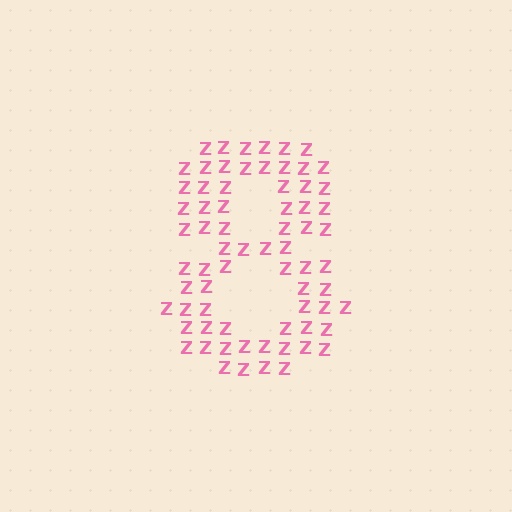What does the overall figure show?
The overall figure shows the digit 8.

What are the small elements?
The small elements are letter Z's.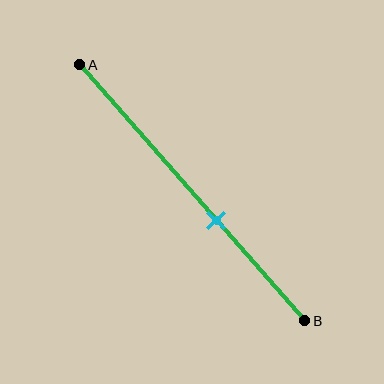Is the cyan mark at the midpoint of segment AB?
No, the mark is at about 60% from A, not at the 50% midpoint.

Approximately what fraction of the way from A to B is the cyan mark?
The cyan mark is approximately 60% of the way from A to B.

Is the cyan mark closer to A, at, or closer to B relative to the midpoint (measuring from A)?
The cyan mark is closer to point B than the midpoint of segment AB.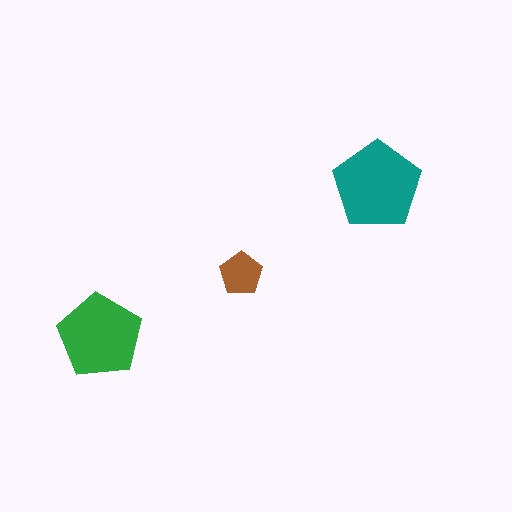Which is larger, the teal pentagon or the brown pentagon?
The teal one.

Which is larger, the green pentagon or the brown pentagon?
The green one.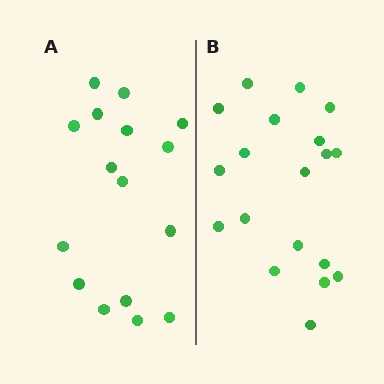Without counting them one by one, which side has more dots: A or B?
Region B (the right region) has more dots.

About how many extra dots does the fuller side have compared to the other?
Region B has just a few more — roughly 2 or 3 more dots than region A.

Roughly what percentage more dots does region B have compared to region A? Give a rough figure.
About 20% more.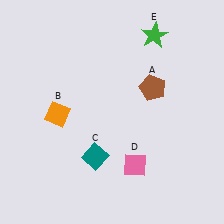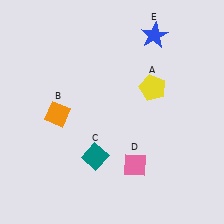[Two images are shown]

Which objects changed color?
A changed from brown to yellow. E changed from green to blue.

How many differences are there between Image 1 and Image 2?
There are 2 differences between the two images.